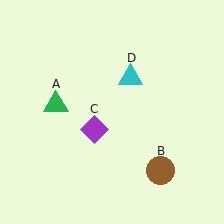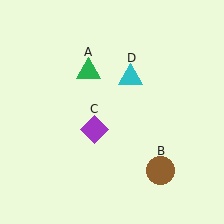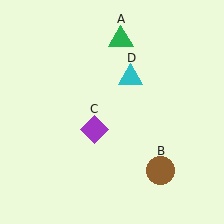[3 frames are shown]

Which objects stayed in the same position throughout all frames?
Brown circle (object B) and purple diamond (object C) and cyan triangle (object D) remained stationary.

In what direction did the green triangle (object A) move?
The green triangle (object A) moved up and to the right.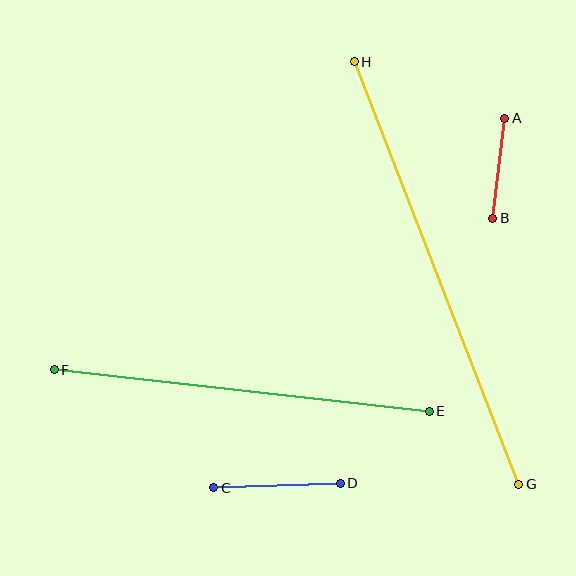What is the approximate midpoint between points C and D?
The midpoint is at approximately (277, 485) pixels.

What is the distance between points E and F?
The distance is approximately 377 pixels.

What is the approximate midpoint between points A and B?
The midpoint is at approximately (499, 168) pixels.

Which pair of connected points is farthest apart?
Points G and H are farthest apart.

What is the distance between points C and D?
The distance is approximately 127 pixels.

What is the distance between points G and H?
The distance is approximately 453 pixels.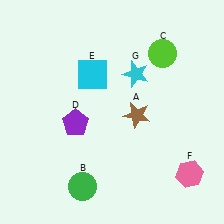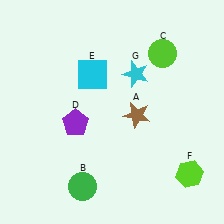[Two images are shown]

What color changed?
The hexagon (F) changed from pink in Image 1 to lime in Image 2.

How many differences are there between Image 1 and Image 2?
There is 1 difference between the two images.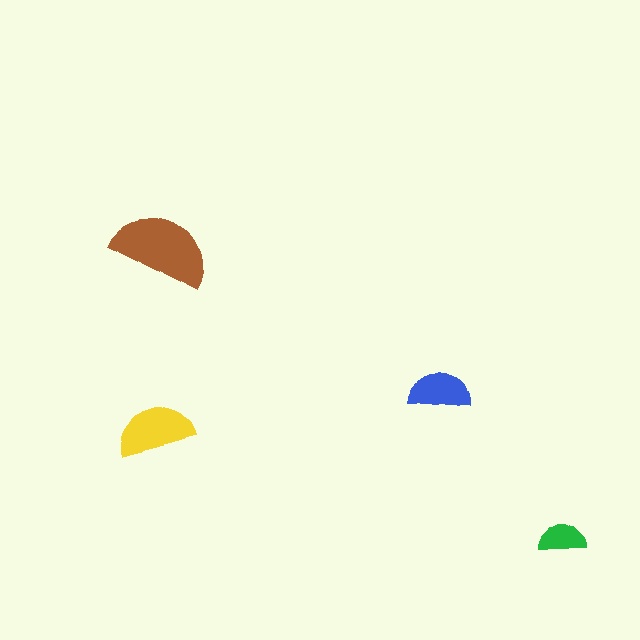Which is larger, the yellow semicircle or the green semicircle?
The yellow one.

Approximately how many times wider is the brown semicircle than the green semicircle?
About 2 times wider.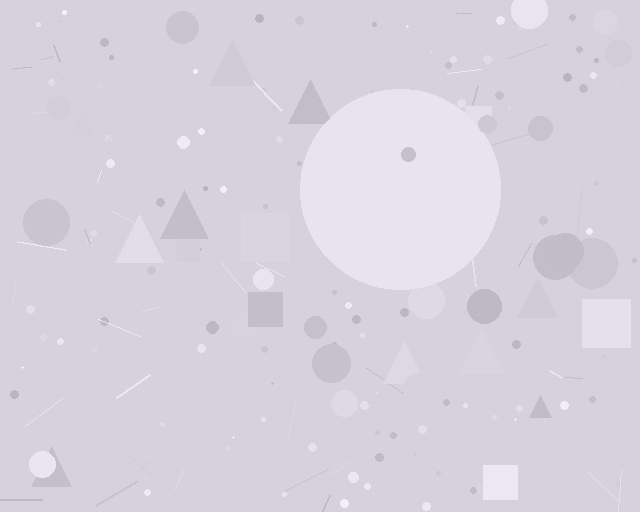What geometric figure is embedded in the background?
A circle is embedded in the background.